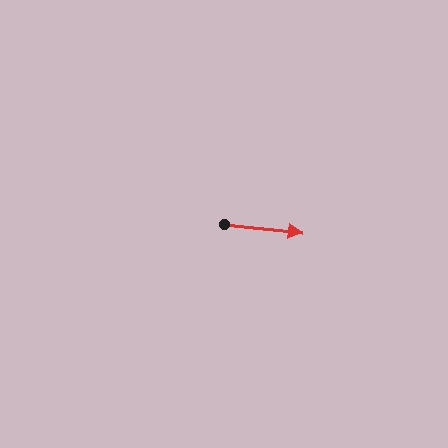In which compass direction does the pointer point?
East.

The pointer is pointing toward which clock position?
Roughly 3 o'clock.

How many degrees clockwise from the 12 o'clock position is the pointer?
Approximately 96 degrees.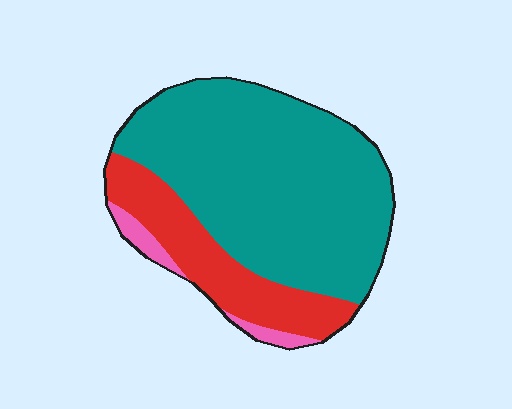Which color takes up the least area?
Pink, at roughly 5%.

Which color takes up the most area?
Teal, at roughly 70%.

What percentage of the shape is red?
Red takes up about one quarter (1/4) of the shape.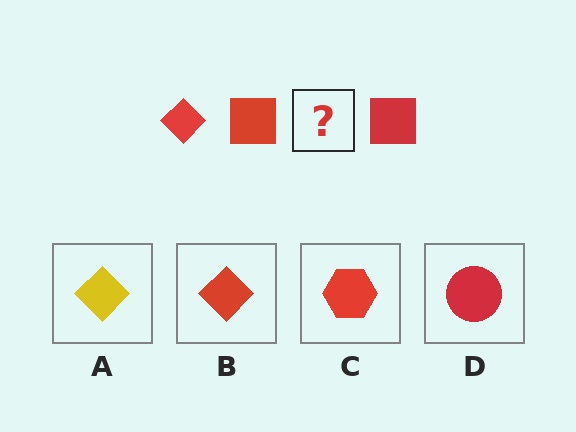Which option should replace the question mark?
Option B.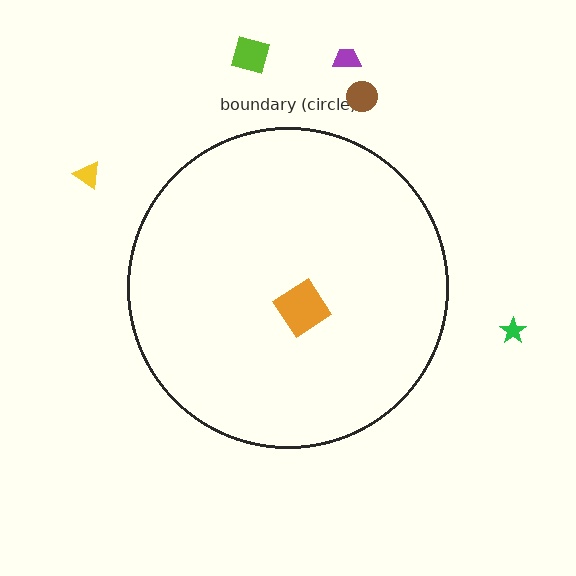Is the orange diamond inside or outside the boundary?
Inside.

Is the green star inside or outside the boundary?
Outside.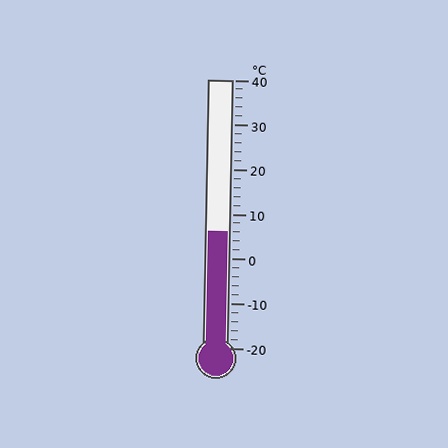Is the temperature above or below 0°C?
The temperature is above 0°C.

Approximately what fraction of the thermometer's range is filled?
The thermometer is filled to approximately 45% of its range.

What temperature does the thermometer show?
The thermometer shows approximately 6°C.